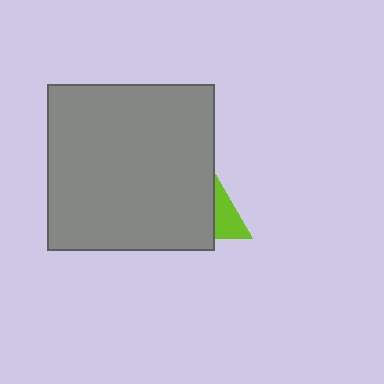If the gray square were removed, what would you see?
You would see the complete lime triangle.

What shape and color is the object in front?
The object in front is a gray square.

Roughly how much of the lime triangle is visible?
A small part of it is visible (roughly 36%).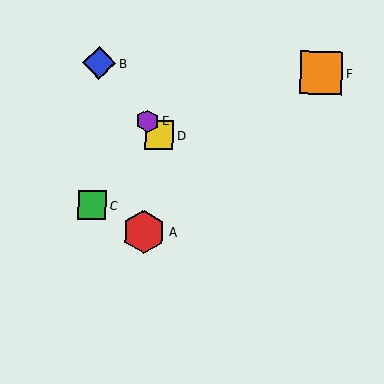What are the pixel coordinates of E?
Object E is at (148, 121).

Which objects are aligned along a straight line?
Objects B, D, E are aligned along a straight line.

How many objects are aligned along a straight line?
3 objects (B, D, E) are aligned along a straight line.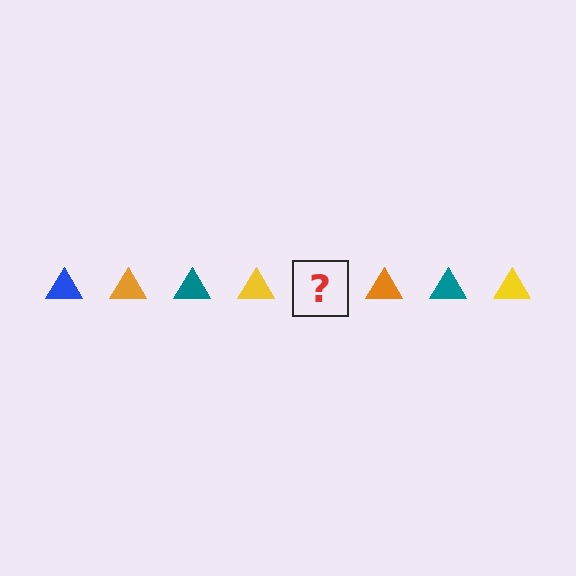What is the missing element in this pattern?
The missing element is a blue triangle.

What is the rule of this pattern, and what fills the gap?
The rule is that the pattern cycles through blue, orange, teal, yellow triangles. The gap should be filled with a blue triangle.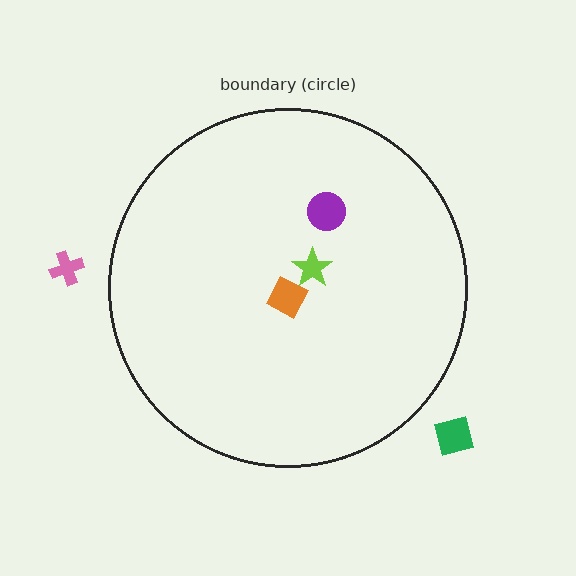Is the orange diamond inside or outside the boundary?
Inside.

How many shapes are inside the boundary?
3 inside, 2 outside.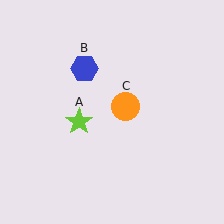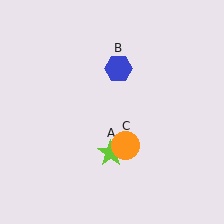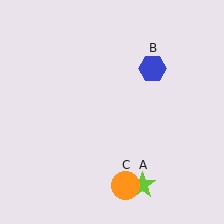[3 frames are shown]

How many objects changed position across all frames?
3 objects changed position: lime star (object A), blue hexagon (object B), orange circle (object C).